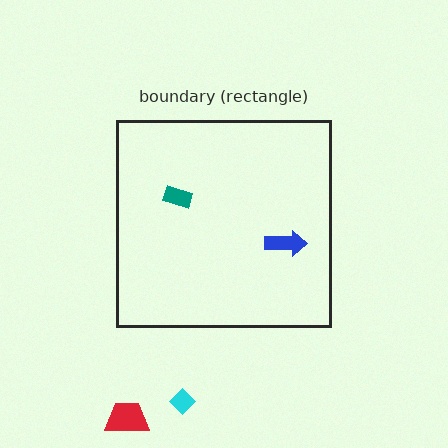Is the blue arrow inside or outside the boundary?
Inside.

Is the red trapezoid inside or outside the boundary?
Outside.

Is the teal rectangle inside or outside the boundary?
Inside.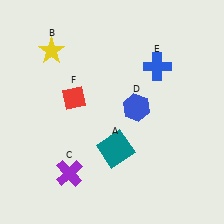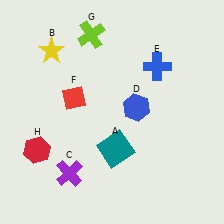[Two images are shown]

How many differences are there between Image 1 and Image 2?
There are 2 differences between the two images.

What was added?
A lime cross (G), a red hexagon (H) were added in Image 2.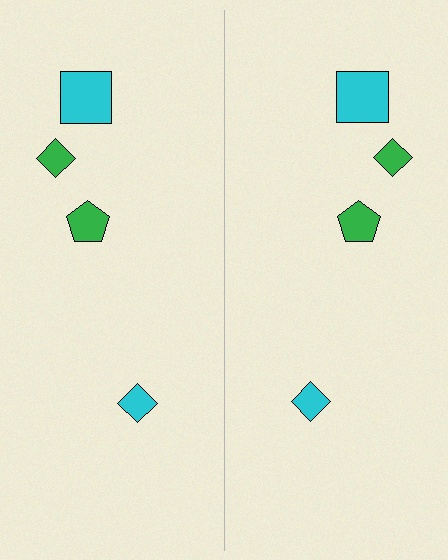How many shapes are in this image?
There are 8 shapes in this image.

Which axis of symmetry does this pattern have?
The pattern has a vertical axis of symmetry running through the center of the image.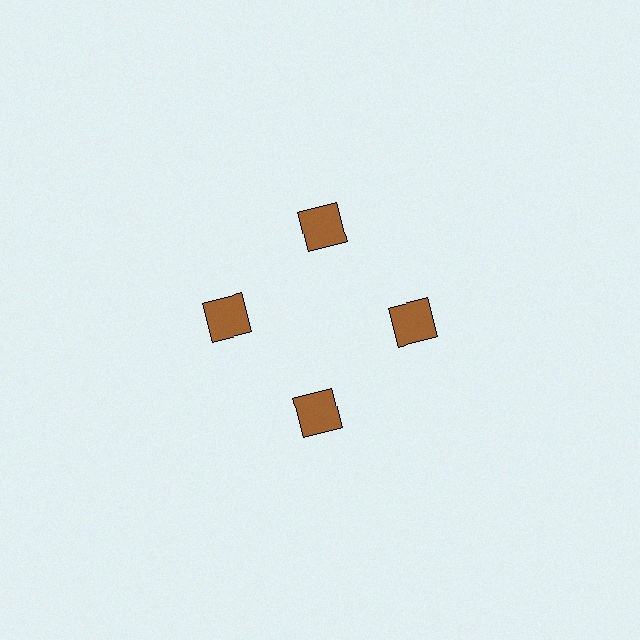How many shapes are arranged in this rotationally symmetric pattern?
There are 4 shapes, arranged in 4 groups of 1.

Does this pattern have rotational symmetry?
Yes, this pattern has 4-fold rotational symmetry. It looks the same after rotating 90 degrees around the center.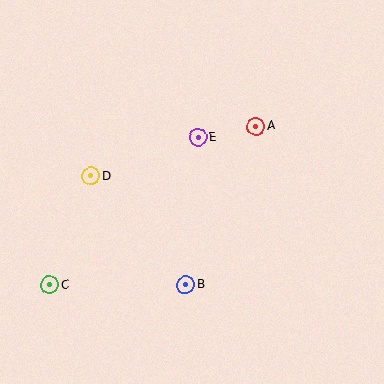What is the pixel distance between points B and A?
The distance between B and A is 173 pixels.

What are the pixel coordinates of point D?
Point D is at (91, 176).